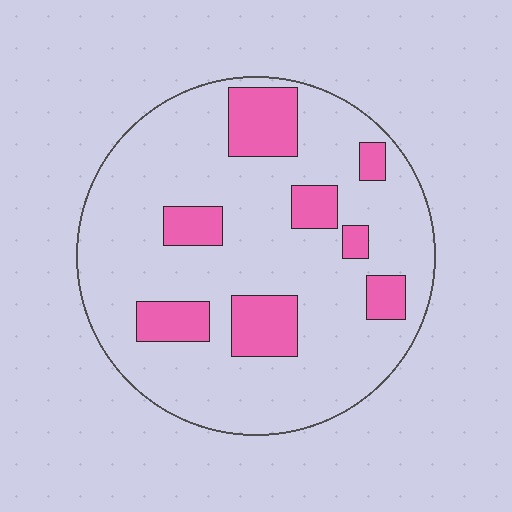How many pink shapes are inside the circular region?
8.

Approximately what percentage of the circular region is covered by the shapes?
Approximately 20%.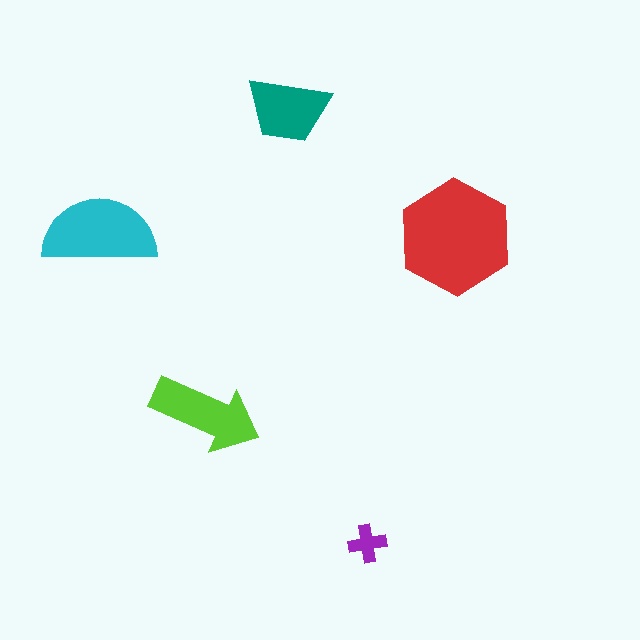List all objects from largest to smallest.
The red hexagon, the cyan semicircle, the lime arrow, the teal trapezoid, the purple cross.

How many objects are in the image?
There are 5 objects in the image.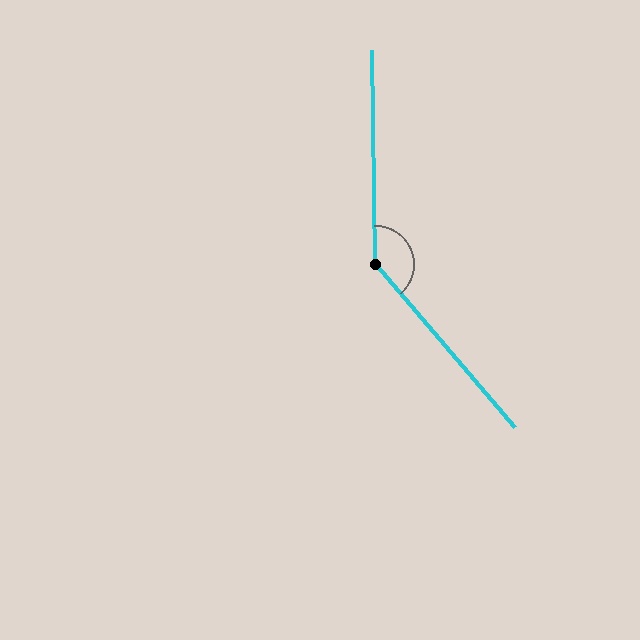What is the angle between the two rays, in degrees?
Approximately 140 degrees.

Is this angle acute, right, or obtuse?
It is obtuse.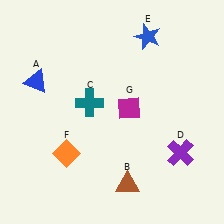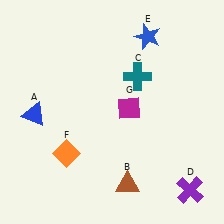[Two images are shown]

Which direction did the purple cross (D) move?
The purple cross (D) moved down.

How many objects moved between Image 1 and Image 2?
3 objects moved between the two images.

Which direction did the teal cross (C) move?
The teal cross (C) moved right.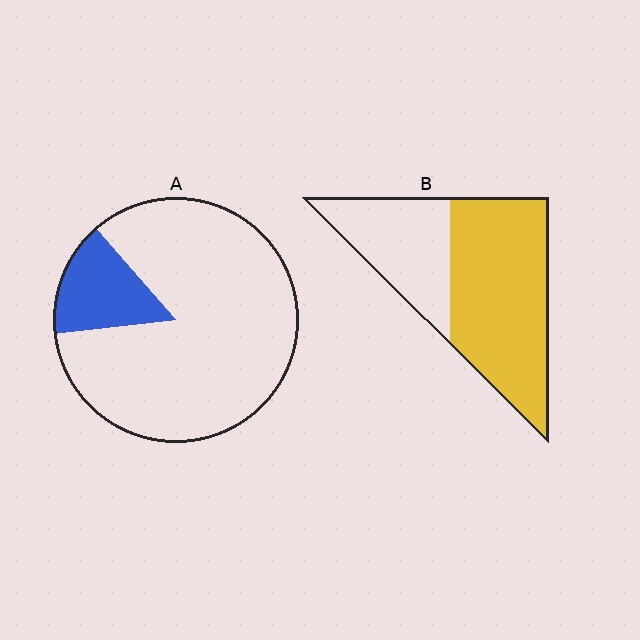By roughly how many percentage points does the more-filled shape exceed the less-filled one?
By roughly 50 percentage points (B over A).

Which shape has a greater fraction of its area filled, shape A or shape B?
Shape B.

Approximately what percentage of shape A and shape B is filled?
A is approximately 15% and B is approximately 65%.